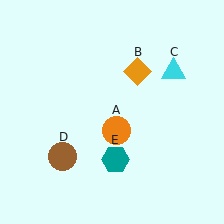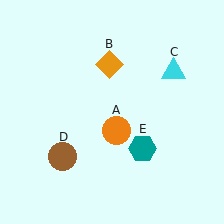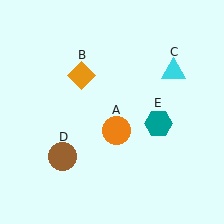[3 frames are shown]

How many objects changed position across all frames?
2 objects changed position: orange diamond (object B), teal hexagon (object E).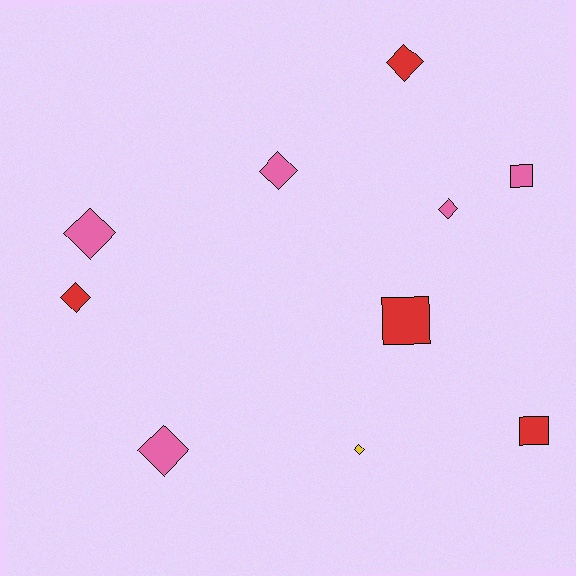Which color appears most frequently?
Pink, with 5 objects.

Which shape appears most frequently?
Diamond, with 7 objects.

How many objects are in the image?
There are 10 objects.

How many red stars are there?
There are no red stars.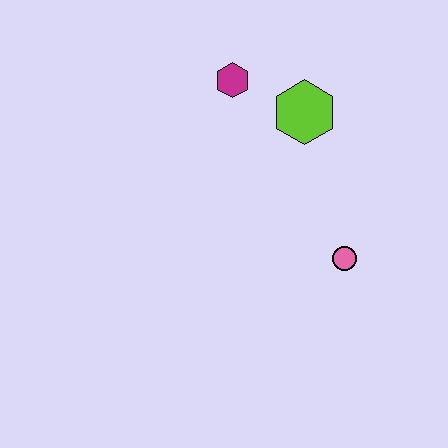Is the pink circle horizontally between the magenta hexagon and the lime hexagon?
No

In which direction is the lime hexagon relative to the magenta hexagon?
The lime hexagon is to the right of the magenta hexagon.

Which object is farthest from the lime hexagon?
The pink circle is farthest from the lime hexagon.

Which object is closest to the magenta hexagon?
The lime hexagon is closest to the magenta hexagon.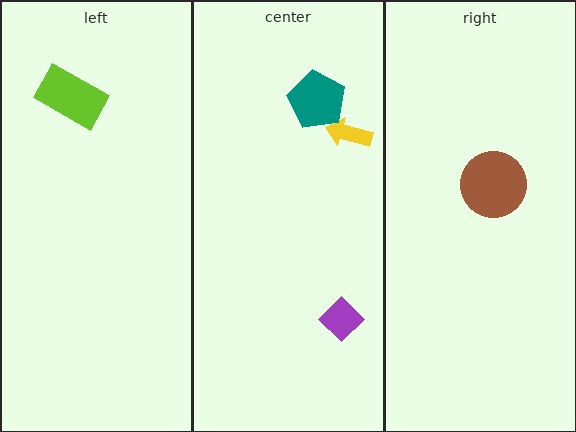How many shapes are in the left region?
1.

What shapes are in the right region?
The brown circle.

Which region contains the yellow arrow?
The center region.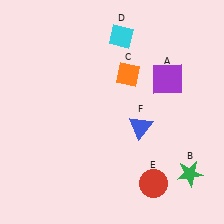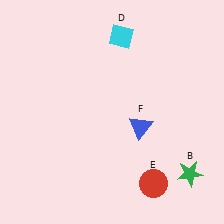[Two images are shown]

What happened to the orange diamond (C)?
The orange diamond (C) was removed in Image 2. It was in the top-right area of Image 1.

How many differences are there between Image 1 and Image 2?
There are 2 differences between the two images.